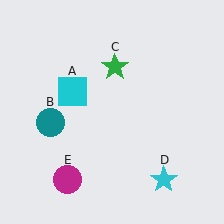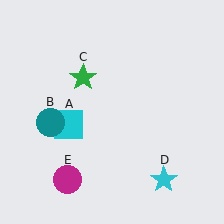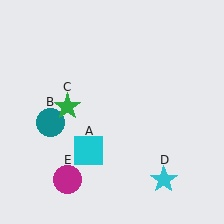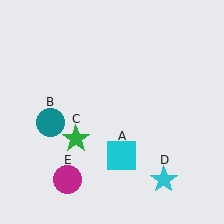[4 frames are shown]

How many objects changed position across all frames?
2 objects changed position: cyan square (object A), green star (object C).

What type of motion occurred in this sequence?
The cyan square (object A), green star (object C) rotated counterclockwise around the center of the scene.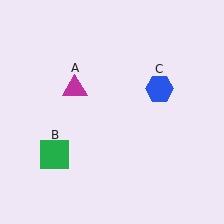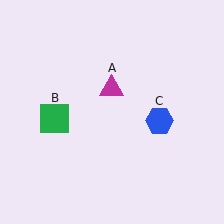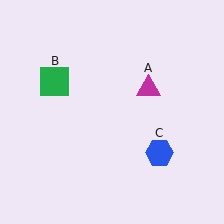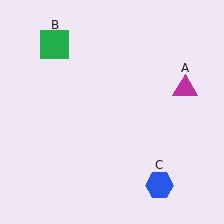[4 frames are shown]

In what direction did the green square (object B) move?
The green square (object B) moved up.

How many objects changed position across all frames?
3 objects changed position: magenta triangle (object A), green square (object B), blue hexagon (object C).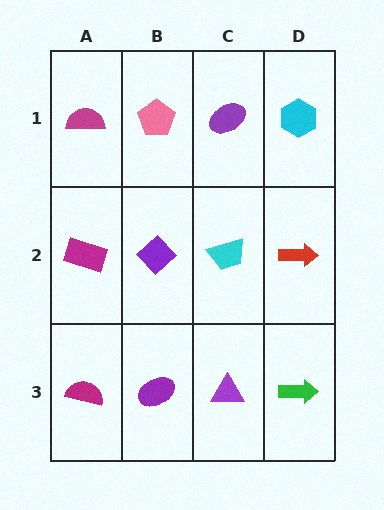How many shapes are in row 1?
4 shapes.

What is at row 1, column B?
A pink pentagon.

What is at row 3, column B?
A purple ellipse.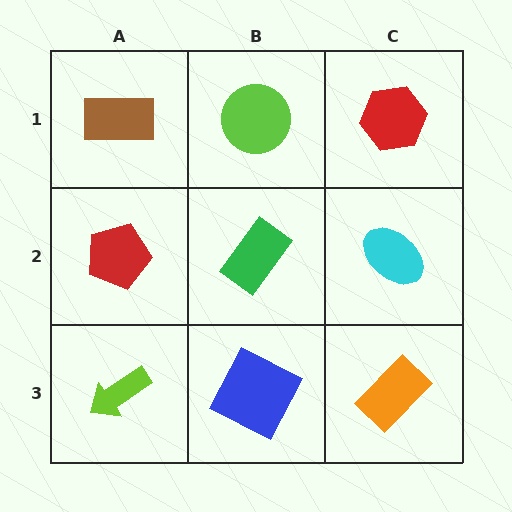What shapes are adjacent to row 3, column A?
A red pentagon (row 2, column A), a blue square (row 3, column B).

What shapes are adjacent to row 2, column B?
A lime circle (row 1, column B), a blue square (row 3, column B), a red pentagon (row 2, column A), a cyan ellipse (row 2, column C).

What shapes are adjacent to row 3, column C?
A cyan ellipse (row 2, column C), a blue square (row 3, column B).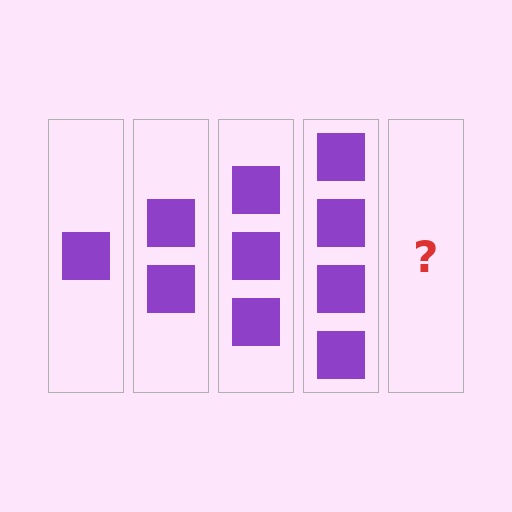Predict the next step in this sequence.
The next step is 5 squares.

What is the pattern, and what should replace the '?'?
The pattern is that each step adds one more square. The '?' should be 5 squares.